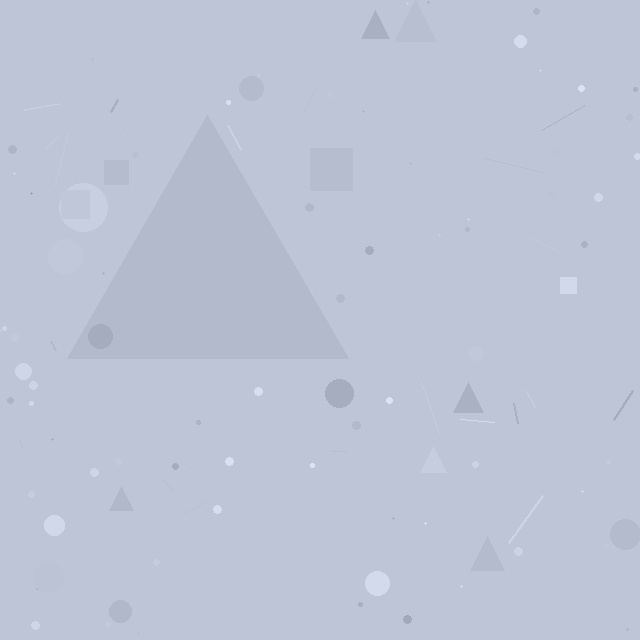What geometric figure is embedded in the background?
A triangle is embedded in the background.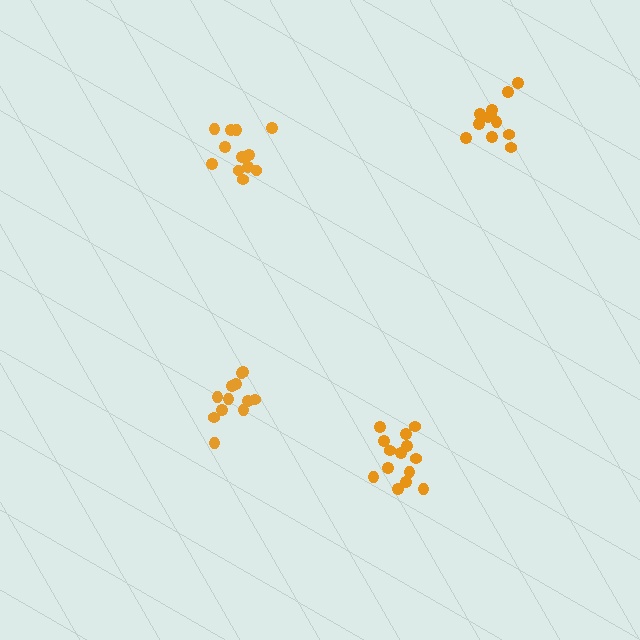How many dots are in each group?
Group 1: 14 dots, Group 2: 12 dots, Group 3: 12 dots, Group 4: 12 dots (50 total).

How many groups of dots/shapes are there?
There are 4 groups.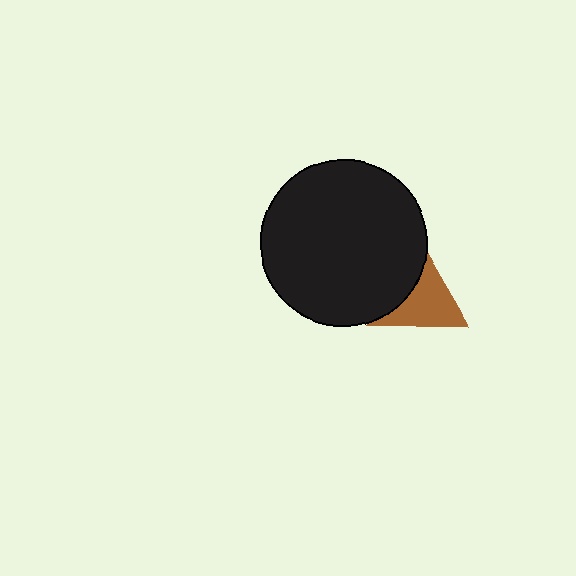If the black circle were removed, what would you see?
You would see the complete brown triangle.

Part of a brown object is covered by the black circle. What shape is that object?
It is a triangle.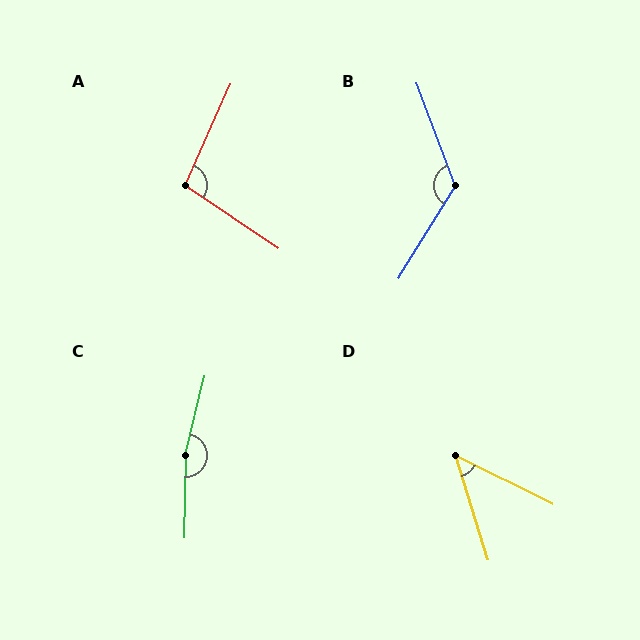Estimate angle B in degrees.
Approximately 128 degrees.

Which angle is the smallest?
D, at approximately 47 degrees.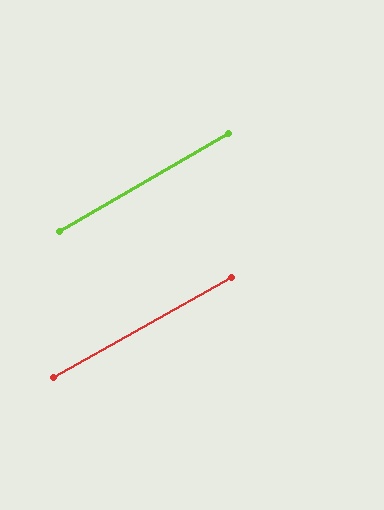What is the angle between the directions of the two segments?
Approximately 1 degree.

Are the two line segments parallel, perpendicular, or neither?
Parallel — their directions differ by only 0.9°.